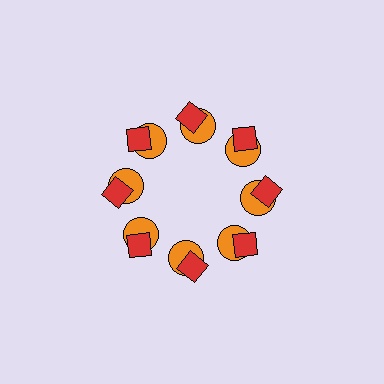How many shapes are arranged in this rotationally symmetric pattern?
There are 16 shapes, arranged in 8 groups of 2.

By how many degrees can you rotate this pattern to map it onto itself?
The pattern maps onto itself every 45 degrees of rotation.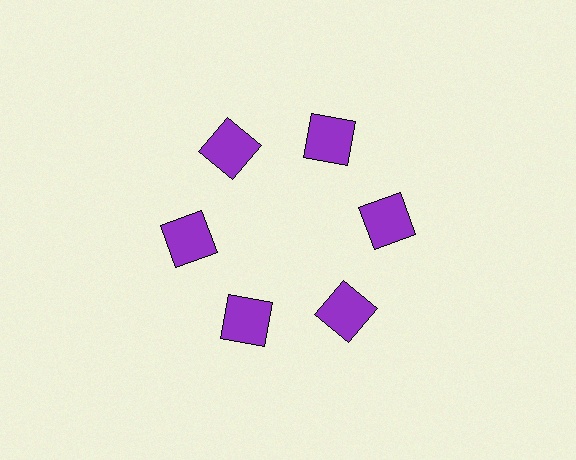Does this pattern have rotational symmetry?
Yes, this pattern has 6-fold rotational symmetry. It looks the same after rotating 60 degrees around the center.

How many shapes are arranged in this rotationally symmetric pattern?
There are 6 shapes, arranged in 6 groups of 1.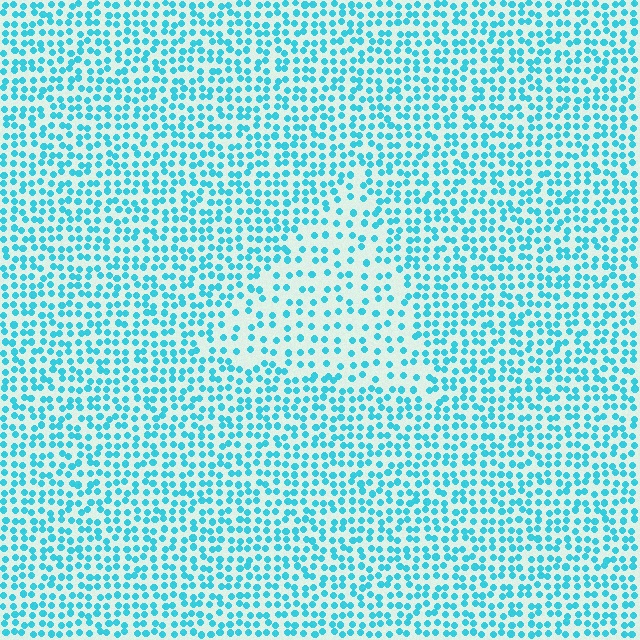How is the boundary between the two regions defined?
The boundary is defined by a change in element density (approximately 1.9x ratio). All elements are the same color, size, and shape.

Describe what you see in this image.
The image contains small cyan elements arranged at two different densities. A triangle-shaped region is visible where the elements are less densely packed than the surrounding area.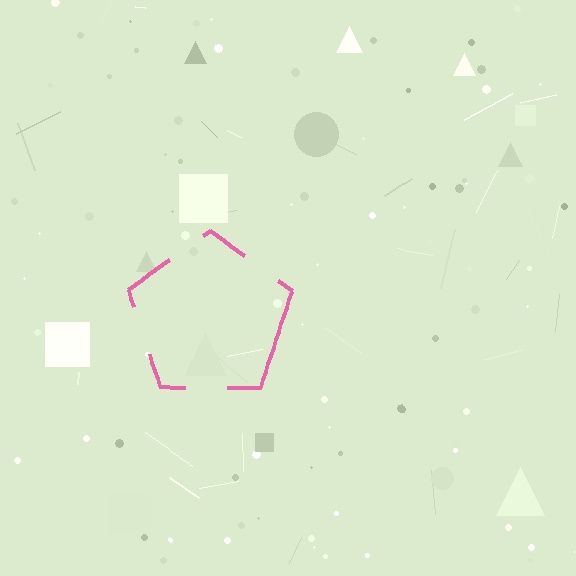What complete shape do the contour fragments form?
The contour fragments form a pentagon.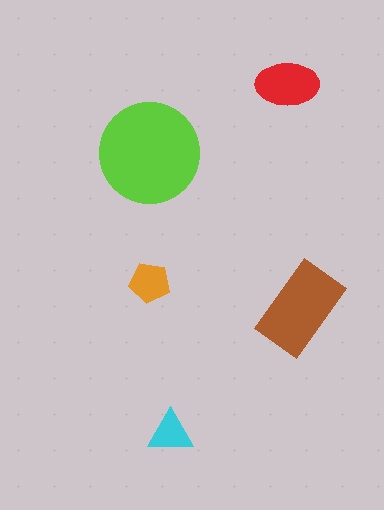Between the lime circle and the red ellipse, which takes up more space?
The lime circle.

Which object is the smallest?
The cyan triangle.